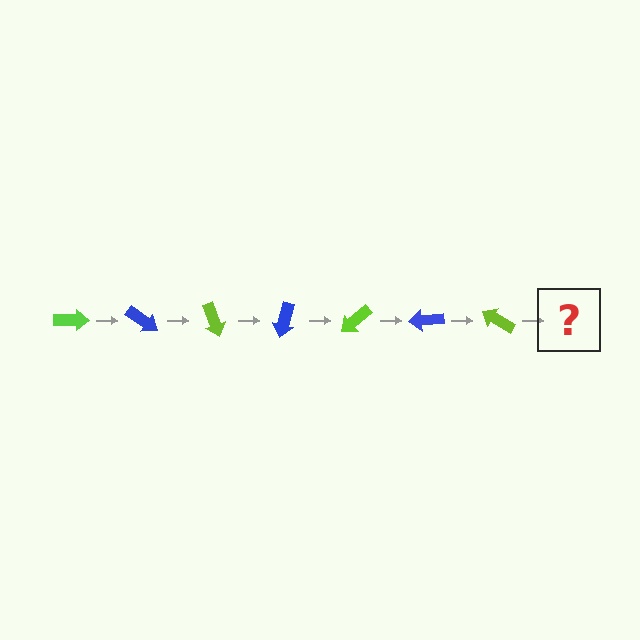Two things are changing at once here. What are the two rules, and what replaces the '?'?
The two rules are that it rotates 35 degrees each step and the color cycles through lime and blue. The '?' should be a blue arrow, rotated 245 degrees from the start.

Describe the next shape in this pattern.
It should be a blue arrow, rotated 245 degrees from the start.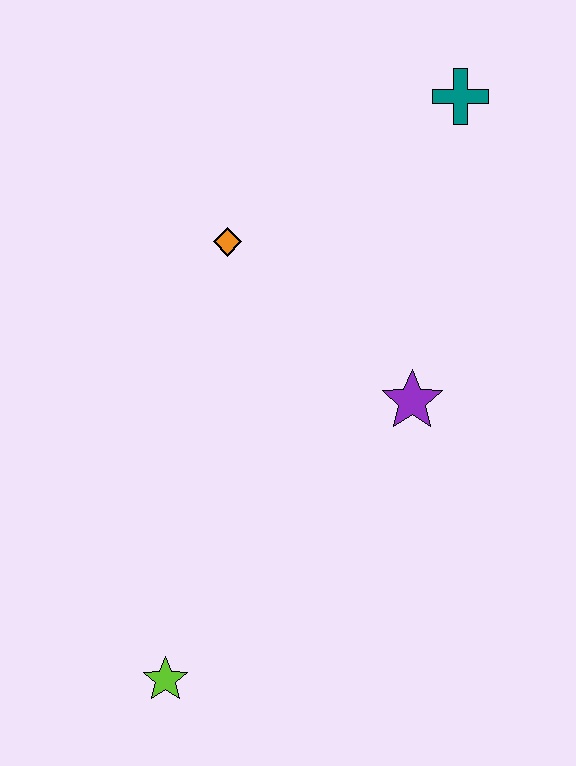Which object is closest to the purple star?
The orange diamond is closest to the purple star.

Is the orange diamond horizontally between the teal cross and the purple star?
No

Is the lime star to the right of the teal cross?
No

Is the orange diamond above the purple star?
Yes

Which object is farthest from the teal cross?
The lime star is farthest from the teal cross.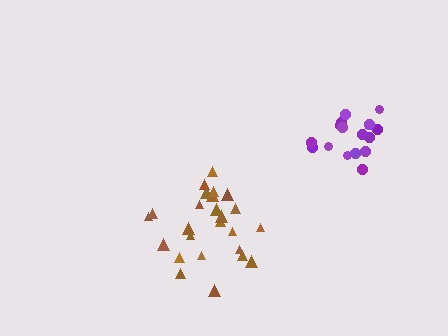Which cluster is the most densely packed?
Purple.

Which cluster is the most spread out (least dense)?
Brown.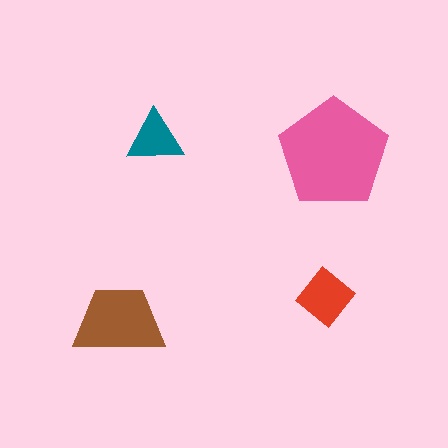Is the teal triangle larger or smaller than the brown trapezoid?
Smaller.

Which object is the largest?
The pink pentagon.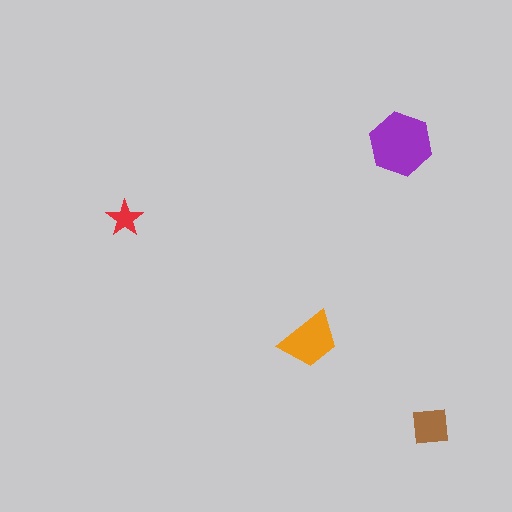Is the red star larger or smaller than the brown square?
Smaller.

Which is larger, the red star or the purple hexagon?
The purple hexagon.